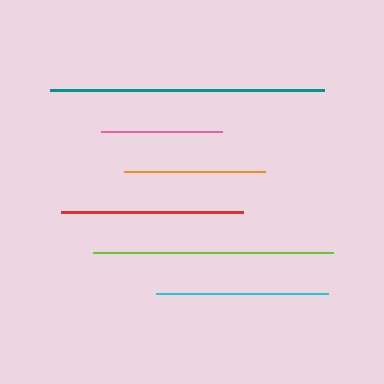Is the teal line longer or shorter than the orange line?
The teal line is longer than the orange line.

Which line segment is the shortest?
The pink line is the shortest at approximately 121 pixels.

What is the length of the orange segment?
The orange segment is approximately 141 pixels long.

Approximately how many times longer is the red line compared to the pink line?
The red line is approximately 1.5 times the length of the pink line.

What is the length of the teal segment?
The teal segment is approximately 274 pixels long.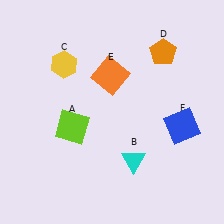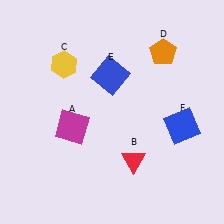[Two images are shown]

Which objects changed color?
A changed from lime to magenta. B changed from cyan to red. E changed from orange to blue.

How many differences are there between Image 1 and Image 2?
There are 3 differences between the two images.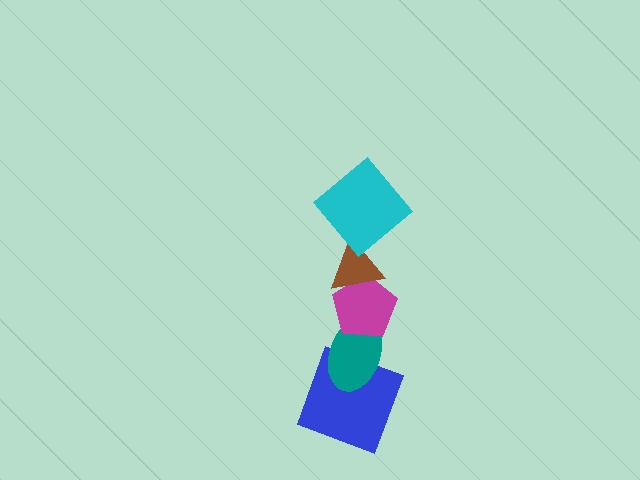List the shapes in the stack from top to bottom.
From top to bottom: the cyan diamond, the brown triangle, the magenta pentagon, the teal ellipse, the blue square.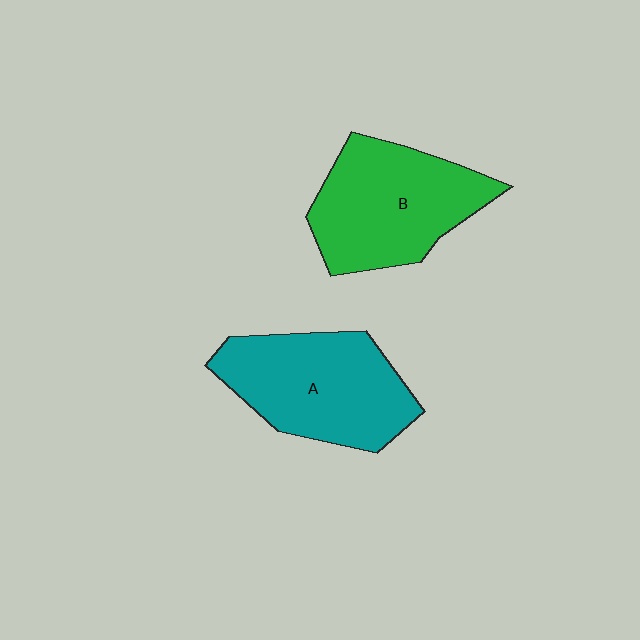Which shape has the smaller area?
Shape B (green).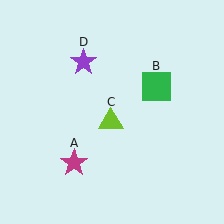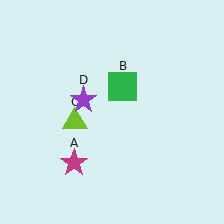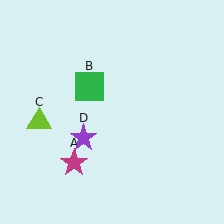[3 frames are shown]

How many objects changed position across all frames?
3 objects changed position: green square (object B), lime triangle (object C), purple star (object D).